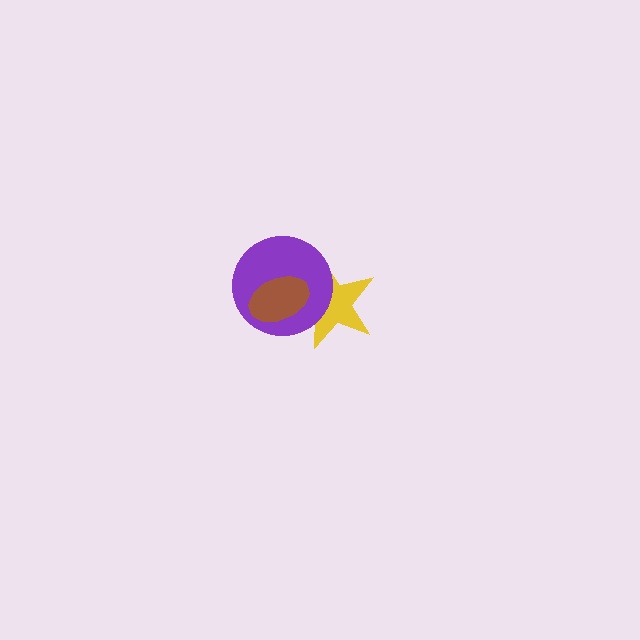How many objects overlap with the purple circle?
2 objects overlap with the purple circle.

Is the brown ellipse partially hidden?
No, no other shape covers it.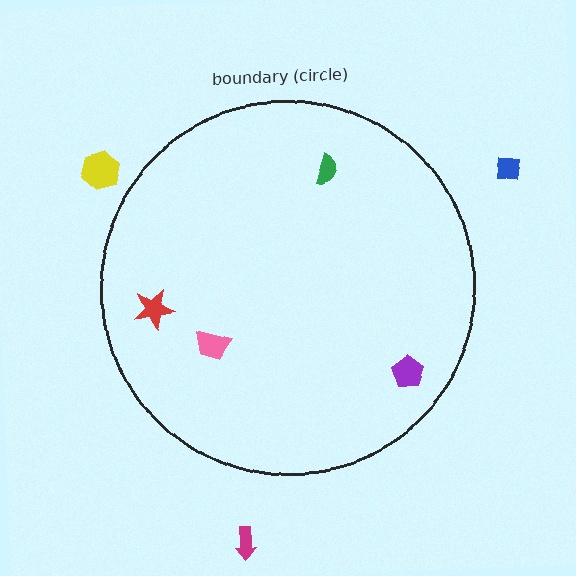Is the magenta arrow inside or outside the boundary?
Outside.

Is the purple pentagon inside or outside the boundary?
Inside.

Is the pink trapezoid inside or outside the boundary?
Inside.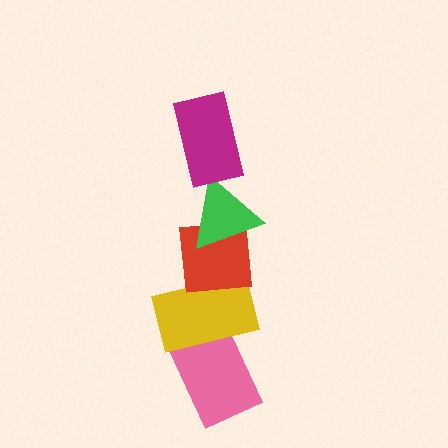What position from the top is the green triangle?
The green triangle is 2nd from the top.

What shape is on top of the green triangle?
The magenta rectangle is on top of the green triangle.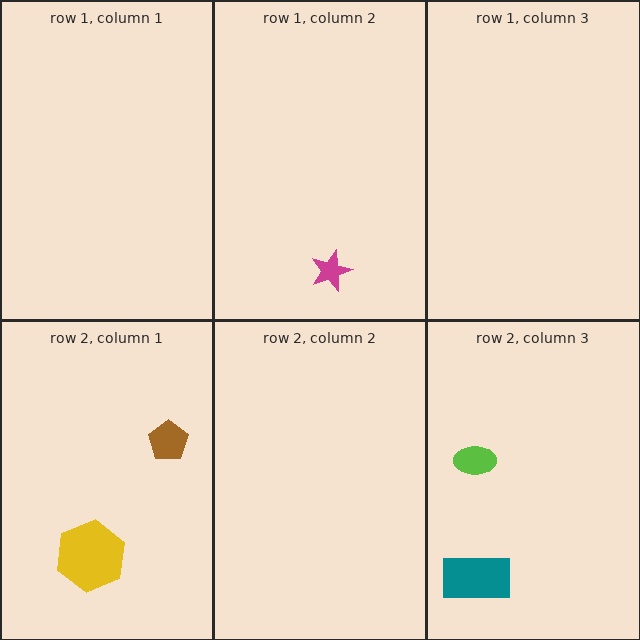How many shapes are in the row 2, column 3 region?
2.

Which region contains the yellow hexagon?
The row 2, column 1 region.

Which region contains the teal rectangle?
The row 2, column 3 region.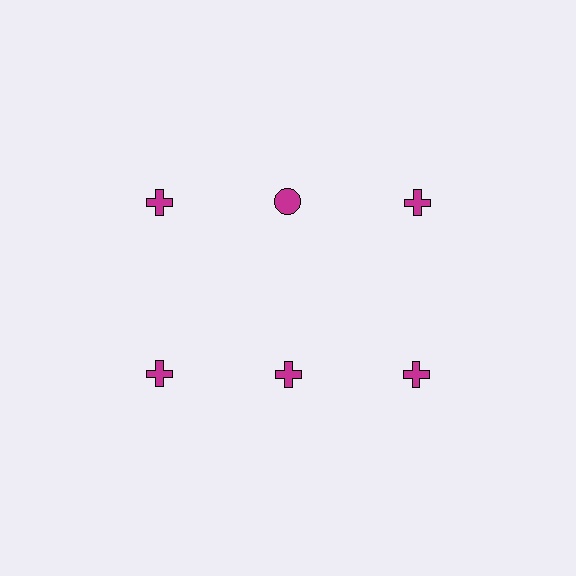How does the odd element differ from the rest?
It has a different shape: circle instead of cross.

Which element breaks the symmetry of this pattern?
The magenta circle in the top row, second from left column breaks the symmetry. All other shapes are magenta crosses.